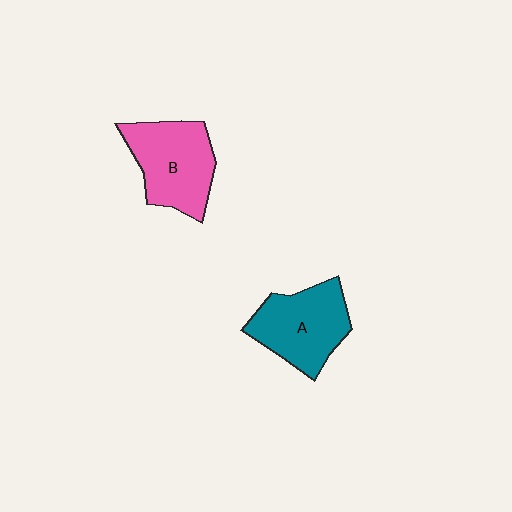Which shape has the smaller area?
Shape A (teal).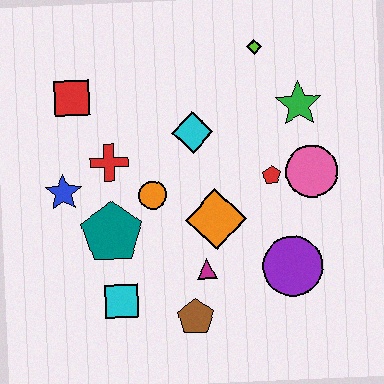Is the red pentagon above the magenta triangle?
Yes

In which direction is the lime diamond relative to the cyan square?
The lime diamond is above the cyan square.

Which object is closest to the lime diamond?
The green star is closest to the lime diamond.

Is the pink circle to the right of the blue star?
Yes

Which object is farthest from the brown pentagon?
The lime diamond is farthest from the brown pentagon.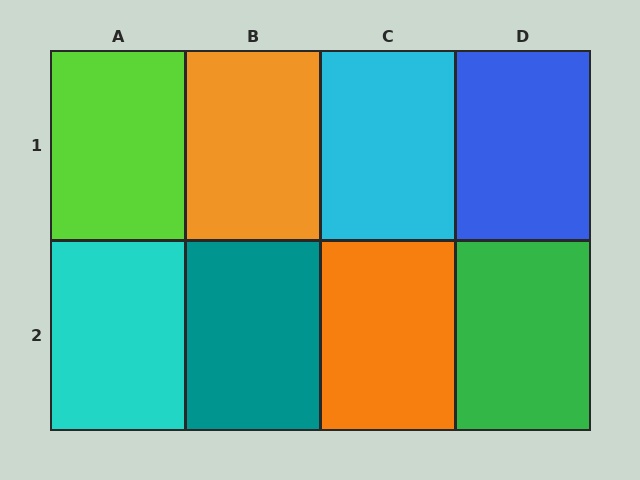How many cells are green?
1 cell is green.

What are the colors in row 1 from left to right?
Lime, orange, cyan, blue.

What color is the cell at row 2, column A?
Cyan.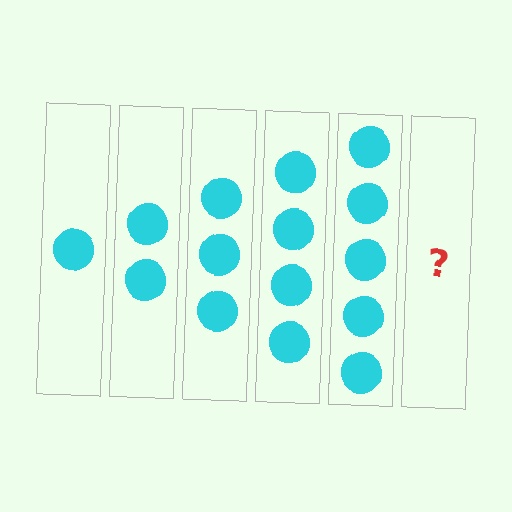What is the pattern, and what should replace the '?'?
The pattern is that each step adds one more circle. The '?' should be 6 circles.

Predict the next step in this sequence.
The next step is 6 circles.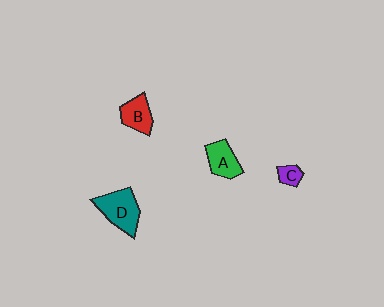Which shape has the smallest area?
Shape C (purple).